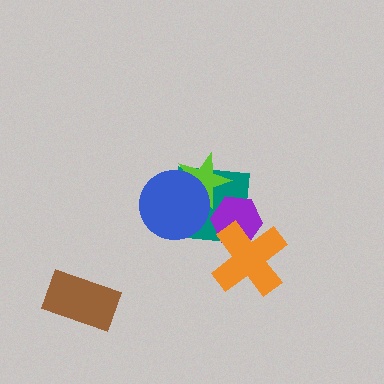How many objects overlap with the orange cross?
2 objects overlap with the orange cross.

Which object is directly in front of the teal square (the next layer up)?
The lime star is directly in front of the teal square.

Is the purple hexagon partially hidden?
Yes, it is partially covered by another shape.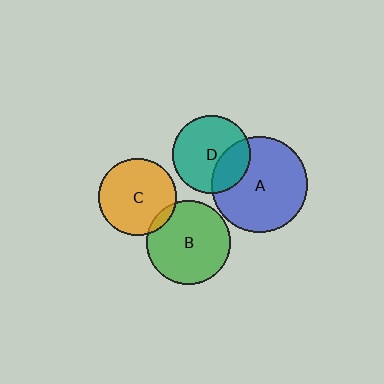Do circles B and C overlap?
Yes.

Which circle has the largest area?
Circle A (blue).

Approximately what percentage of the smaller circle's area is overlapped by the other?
Approximately 10%.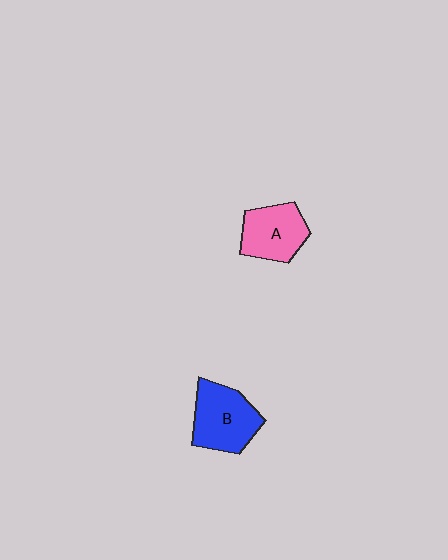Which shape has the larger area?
Shape B (blue).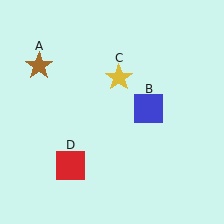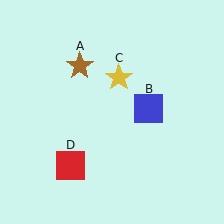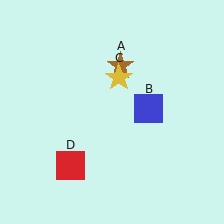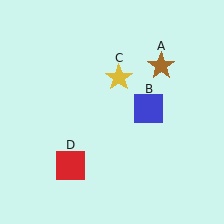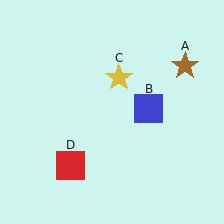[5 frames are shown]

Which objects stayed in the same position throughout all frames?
Blue square (object B) and yellow star (object C) and red square (object D) remained stationary.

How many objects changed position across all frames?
1 object changed position: brown star (object A).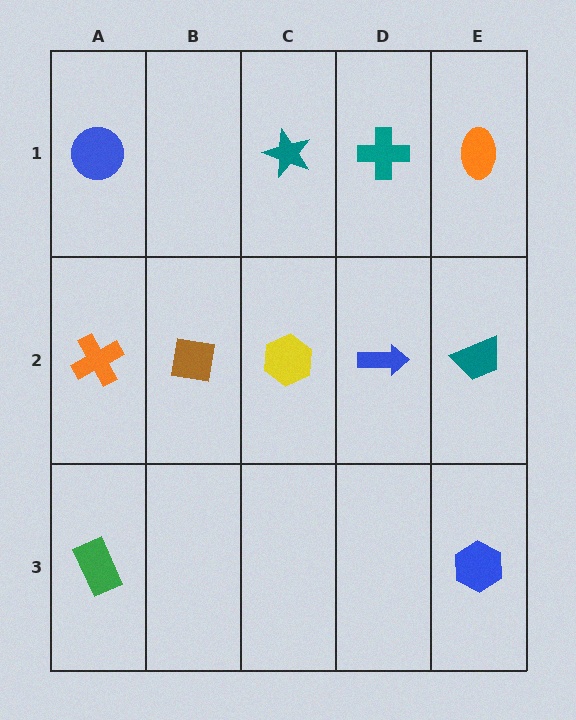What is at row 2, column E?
A teal trapezoid.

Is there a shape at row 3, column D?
No, that cell is empty.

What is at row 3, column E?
A blue hexagon.